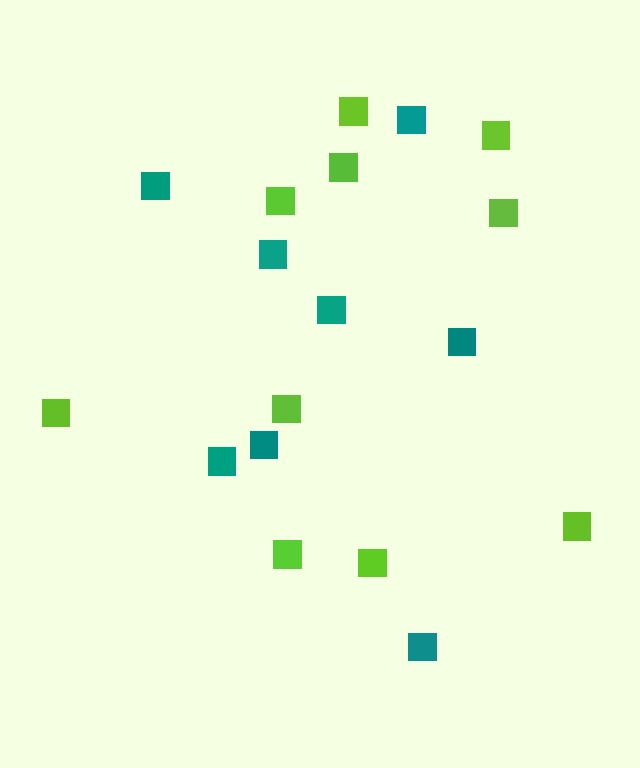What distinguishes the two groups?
There are 2 groups: one group of teal squares (8) and one group of lime squares (10).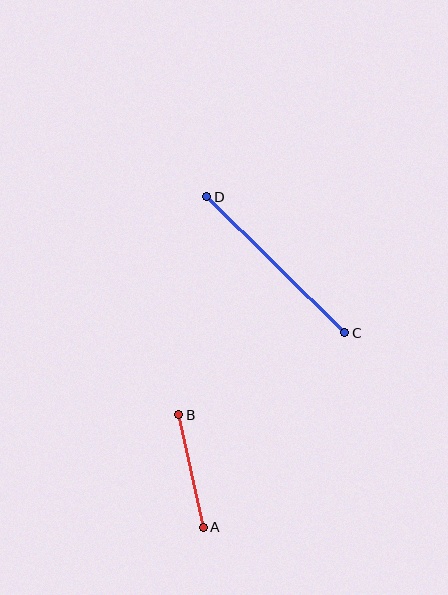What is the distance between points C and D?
The distance is approximately 194 pixels.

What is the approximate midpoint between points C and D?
The midpoint is at approximately (276, 265) pixels.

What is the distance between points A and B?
The distance is approximately 115 pixels.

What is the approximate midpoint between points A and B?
The midpoint is at approximately (191, 471) pixels.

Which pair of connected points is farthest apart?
Points C and D are farthest apart.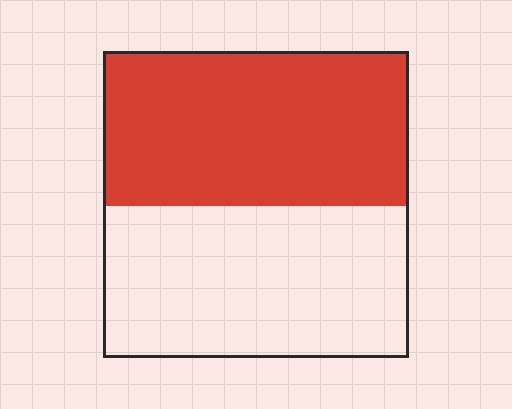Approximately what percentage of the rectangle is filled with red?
Approximately 50%.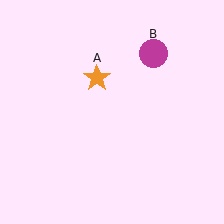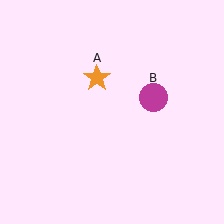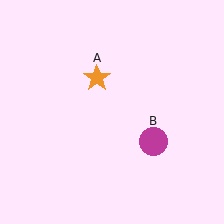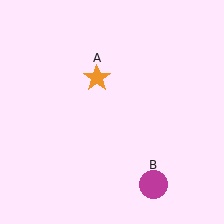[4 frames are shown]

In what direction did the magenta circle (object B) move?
The magenta circle (object B) moved down.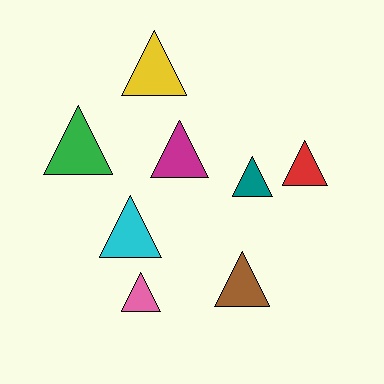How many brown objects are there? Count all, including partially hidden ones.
There is 1 brown object.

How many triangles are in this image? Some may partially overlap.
There are 8 triangles.